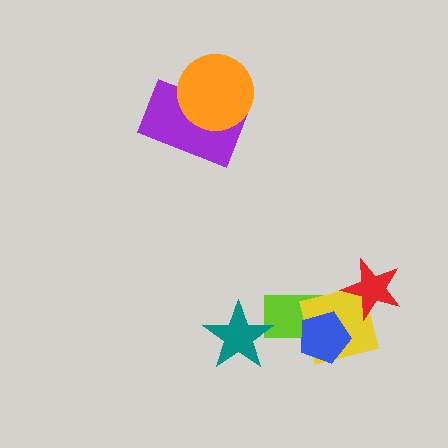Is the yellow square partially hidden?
Yes, it is partially covered by another shape.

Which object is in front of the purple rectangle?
The orange circle is in front of the purple rectangle.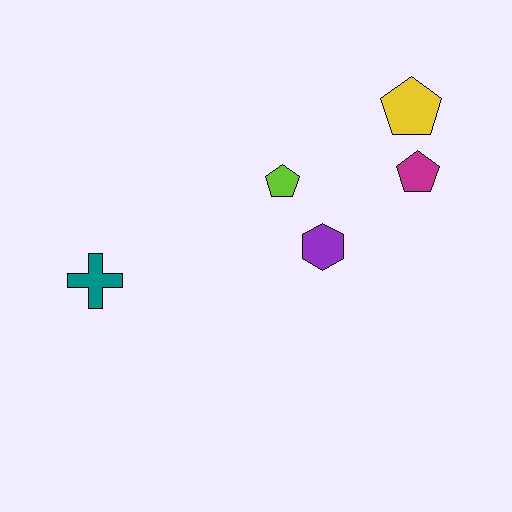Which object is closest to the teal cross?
The lime pentagon is closest to the teal cross.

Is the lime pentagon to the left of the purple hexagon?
Yes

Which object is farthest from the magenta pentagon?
The teal cross is farthest from the magenta pentagon.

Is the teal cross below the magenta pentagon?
Yes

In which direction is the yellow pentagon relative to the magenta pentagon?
The yellow pentagon is above the magenta pentagon.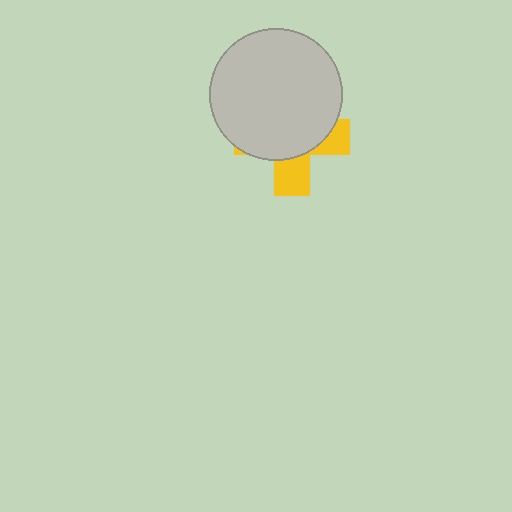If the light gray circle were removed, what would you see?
You would see the complete yellow cross.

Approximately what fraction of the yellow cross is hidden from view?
Roughly 68% of the yellow cross is hidden behind the light gray circle.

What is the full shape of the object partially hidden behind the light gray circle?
The partially hidden object is a yellow cross.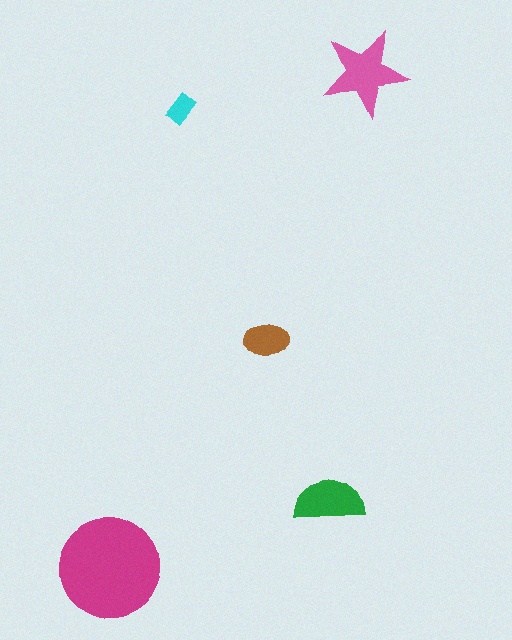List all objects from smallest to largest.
The cyan rectangle, the brown ellipse, the green semicircle, the pink star, the magenta circle.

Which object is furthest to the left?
The magenta circle is leftmost.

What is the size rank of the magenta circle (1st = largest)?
1st.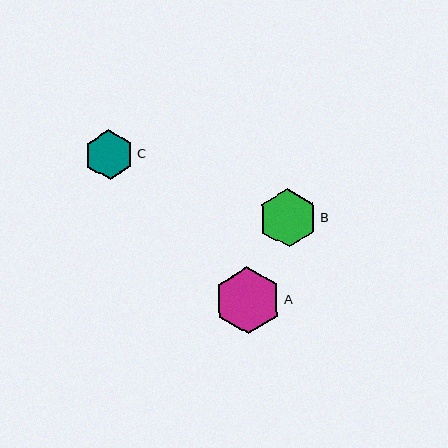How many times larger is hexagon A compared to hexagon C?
Hexagon A is approximately 1.4 times the size of hexagon C.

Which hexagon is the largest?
Hexagon A is the largest with a size of approximately 67 pixels.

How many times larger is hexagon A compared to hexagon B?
Hexagon A is approximately 1.2 times the size of hexagon B.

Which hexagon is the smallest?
Hexagon C is the smallest with a size of approximately 49 pixels.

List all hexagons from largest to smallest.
From largest to smallest: A, B, C.